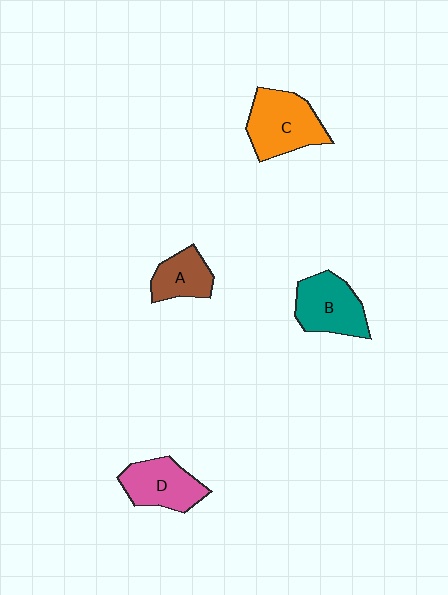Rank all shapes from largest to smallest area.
From largest to smallest: C (orange), B (teal), D (pink), A (brown).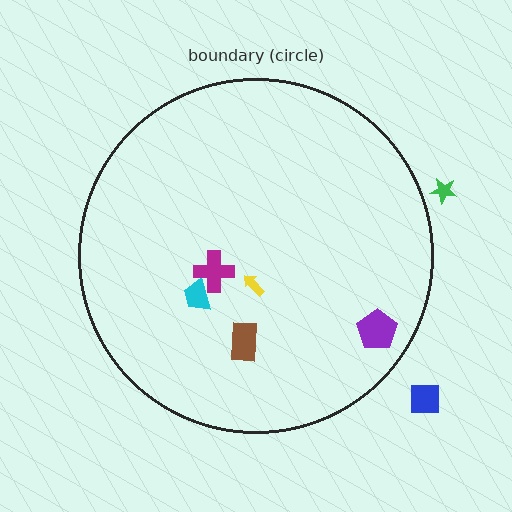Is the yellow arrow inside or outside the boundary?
Inside.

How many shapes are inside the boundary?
5 inside, 2 outside.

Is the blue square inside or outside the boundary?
Outside.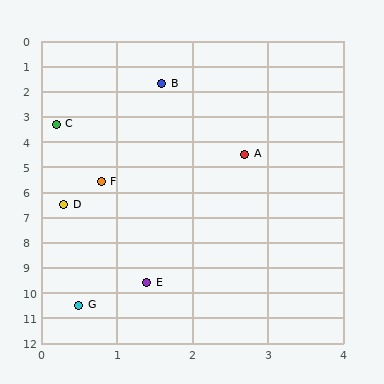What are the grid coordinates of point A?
Point A is at approximately (2.7, 4.5).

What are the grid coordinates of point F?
Point F is at approximately (0.8, 5.6).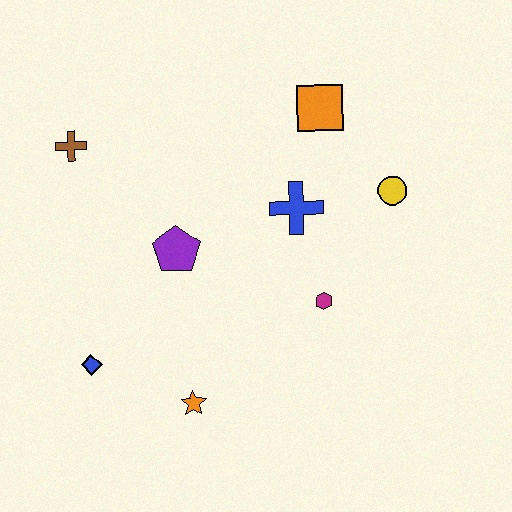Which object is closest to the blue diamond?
The orange star is closest to the blue diamond.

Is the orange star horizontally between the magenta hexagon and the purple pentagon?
Yes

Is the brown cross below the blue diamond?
No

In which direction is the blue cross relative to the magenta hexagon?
The blue cross is above the magenta hexagon.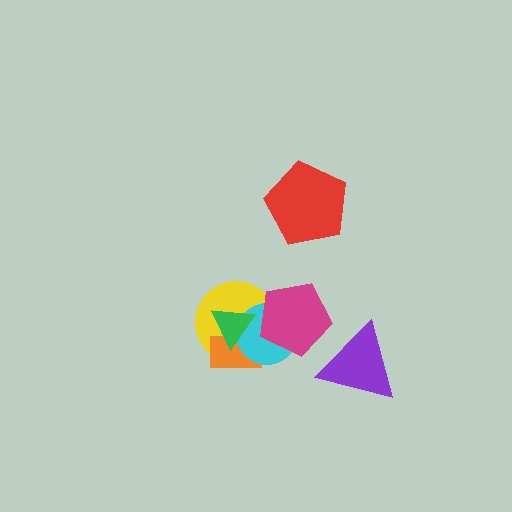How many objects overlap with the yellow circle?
4 objects overlap with the yellow circle.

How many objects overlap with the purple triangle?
0 objects overlap with the purple triangle.